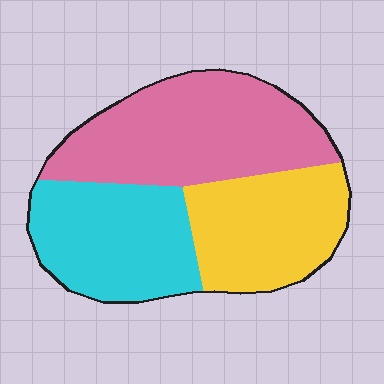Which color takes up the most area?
Pink, at roughly 40%.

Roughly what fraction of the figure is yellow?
Yellow covers around 30% of the figure.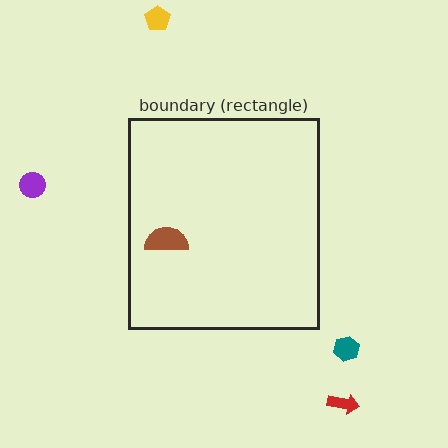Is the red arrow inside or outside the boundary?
Outside.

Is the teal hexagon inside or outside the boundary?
Outside.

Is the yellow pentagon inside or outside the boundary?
Outside.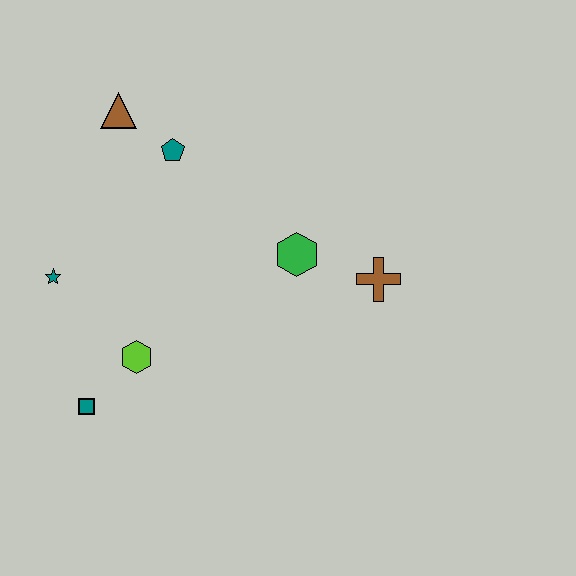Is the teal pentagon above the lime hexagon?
Yes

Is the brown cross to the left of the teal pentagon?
No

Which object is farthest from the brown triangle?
The brown cross is farthest from the brown triangle.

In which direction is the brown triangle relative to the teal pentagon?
The brown triangle is to the left of the teal pentagon.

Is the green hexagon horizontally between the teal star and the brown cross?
Yes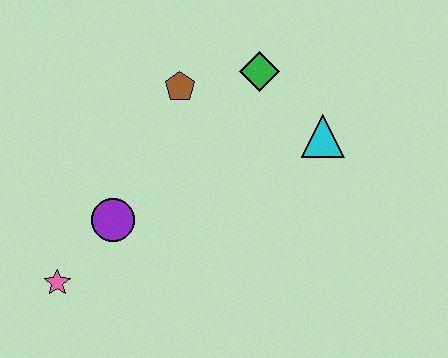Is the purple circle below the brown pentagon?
Yes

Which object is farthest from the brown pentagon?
The pink star is farthest from the brown pentagon.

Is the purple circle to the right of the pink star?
Yes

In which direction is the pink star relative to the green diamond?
The pink star is below the green diamond.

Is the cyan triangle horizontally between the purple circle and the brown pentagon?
No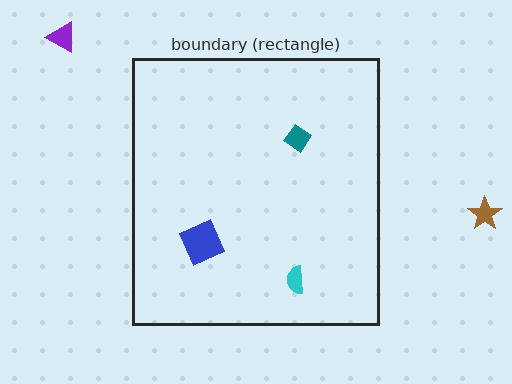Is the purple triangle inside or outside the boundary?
Outside.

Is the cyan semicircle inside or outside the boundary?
Inside.